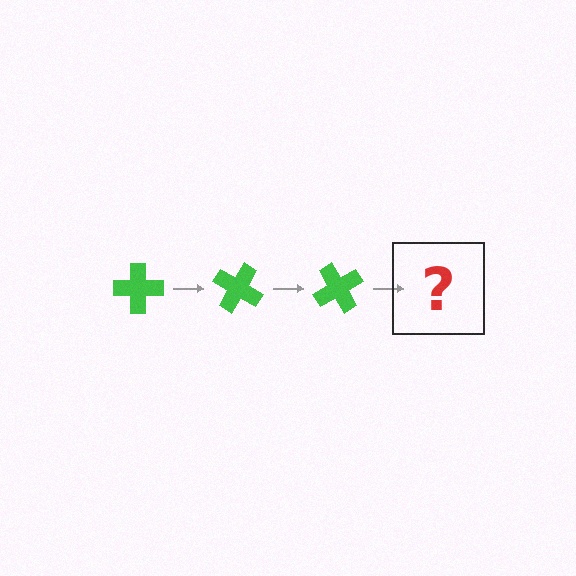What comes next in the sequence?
The next element should be a green cross rotated 90 degrees.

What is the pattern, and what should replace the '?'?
The pattern is that the cross rotates 30 degrees each step. The '?' should be a green cross rotated 90 degrees.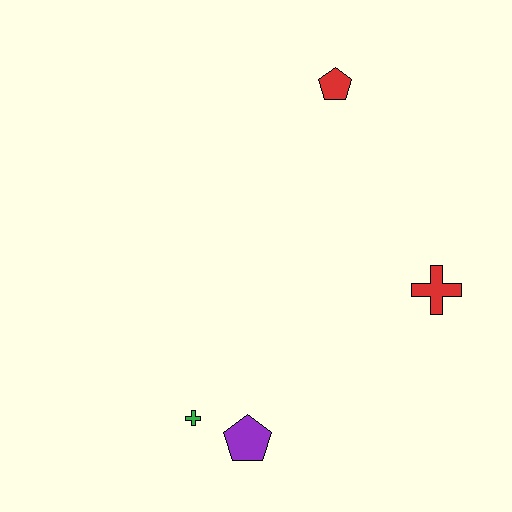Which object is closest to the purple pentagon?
The green cross is closest to the purple pentagon.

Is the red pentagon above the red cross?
Yes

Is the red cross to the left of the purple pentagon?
No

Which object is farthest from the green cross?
The red pentagon is farthest from the green cross.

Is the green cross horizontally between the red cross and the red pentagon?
No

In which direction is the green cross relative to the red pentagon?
The green cross is below the red pentagon.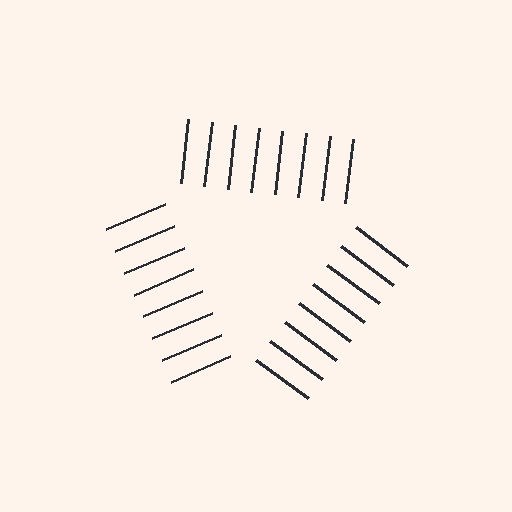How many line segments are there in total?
24 — 8 along each of the 3 edges.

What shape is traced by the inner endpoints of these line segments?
An illusory triangle — the line segments terminate on its edges but no continuous stroke is drawn.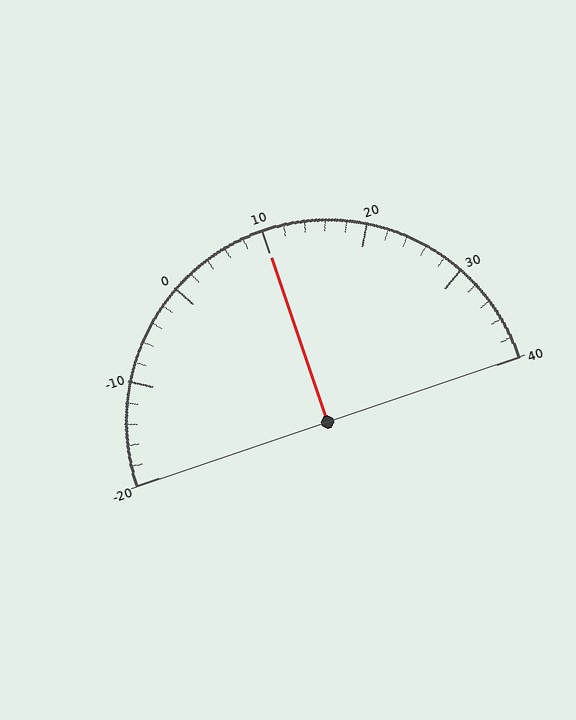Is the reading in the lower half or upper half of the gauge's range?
The reading is in the upper half of the range (-20 to 40).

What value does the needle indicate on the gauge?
The needle indicates approximately 10.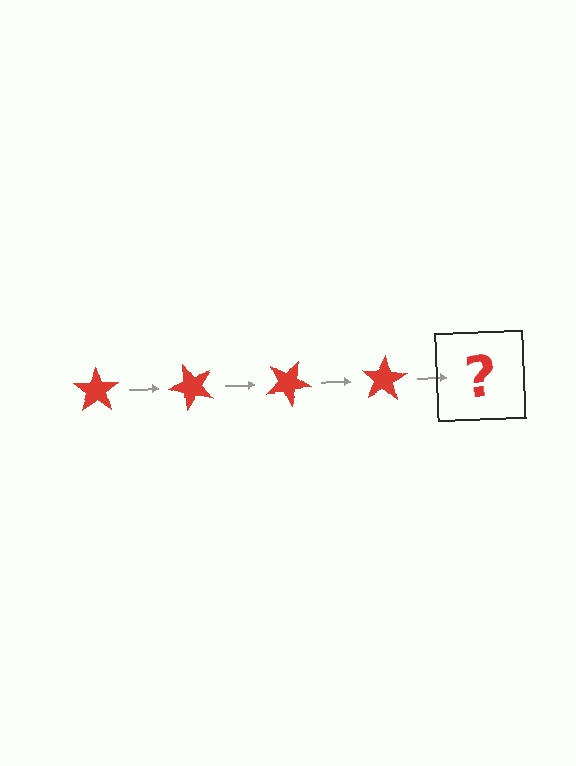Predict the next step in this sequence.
The next step is a red star rotated 200 degrees.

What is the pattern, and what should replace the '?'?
The pattern is that the star rotates 50 degrees each step. The '?' should be a red star rotated 200 degrees.